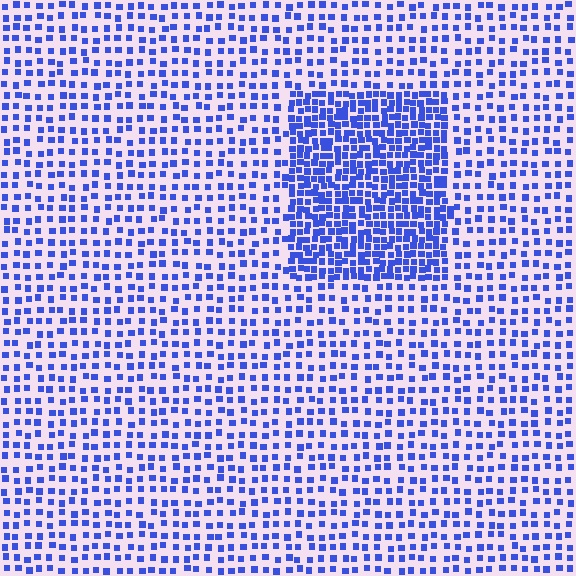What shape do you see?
I see a rectangle.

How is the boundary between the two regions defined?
The boundary is defined by a change in element density (approximately 2.2x ratio). All elements are the same color, size, and shape.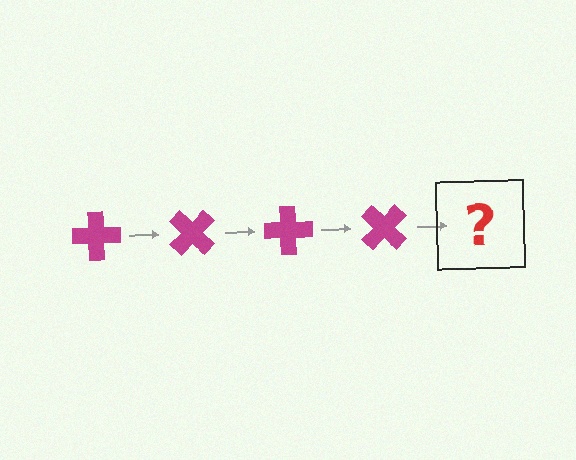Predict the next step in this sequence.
The next step is a magenta cross rotated 180 degrees.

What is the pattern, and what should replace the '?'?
The pattern is that the cross rotates 45 degrees each step. The '?' should be a magenta cross rotated 180 degrees.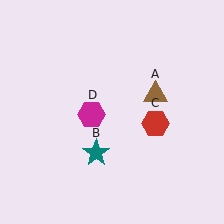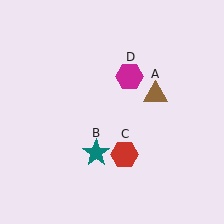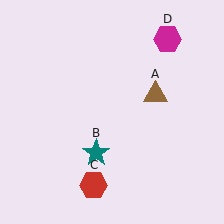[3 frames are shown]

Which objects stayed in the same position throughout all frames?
Brown triangle (object A) and teal star (object B) remained stationary.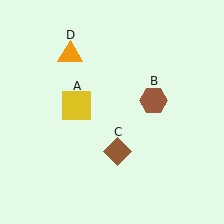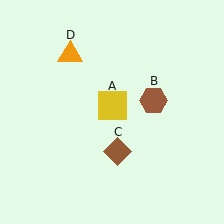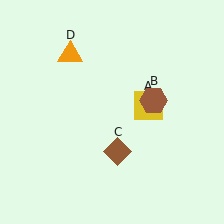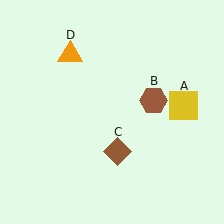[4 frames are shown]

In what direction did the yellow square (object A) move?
The yellow square (object A) moved right.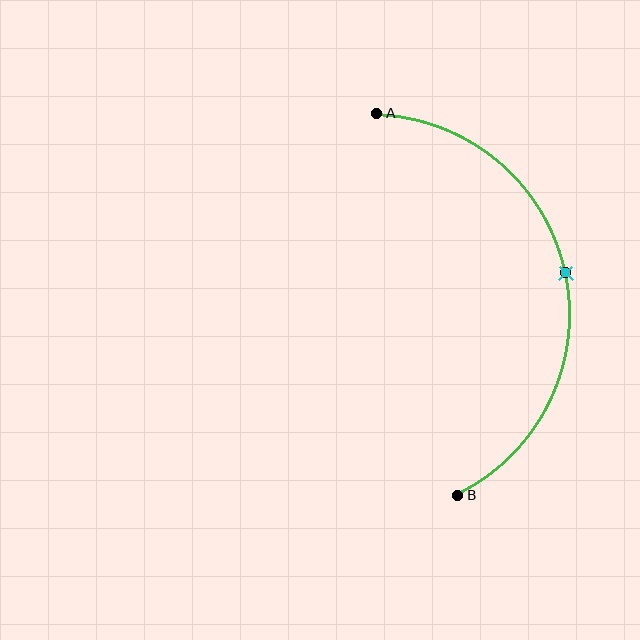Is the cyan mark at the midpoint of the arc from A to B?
Yes. The cyan mark lies on the arc at equal arc-length from both A and B — it is the arc midpoint.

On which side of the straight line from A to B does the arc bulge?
The arc bulges to the right of the straight line connecting A and B.